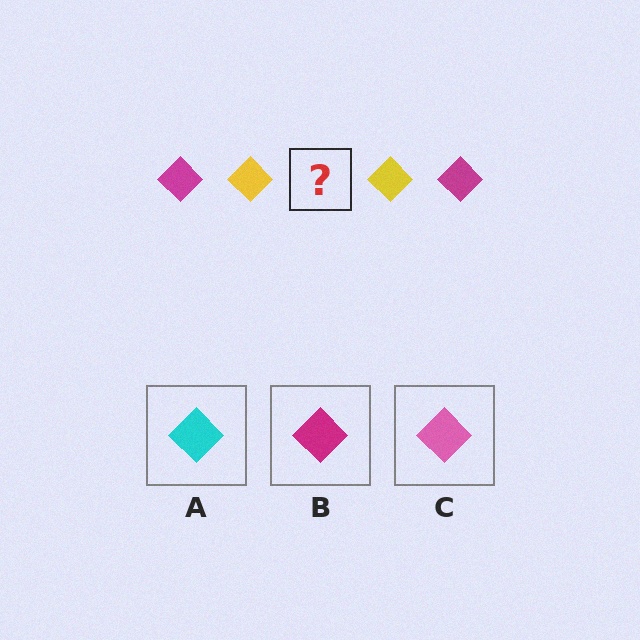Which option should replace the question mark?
Option B.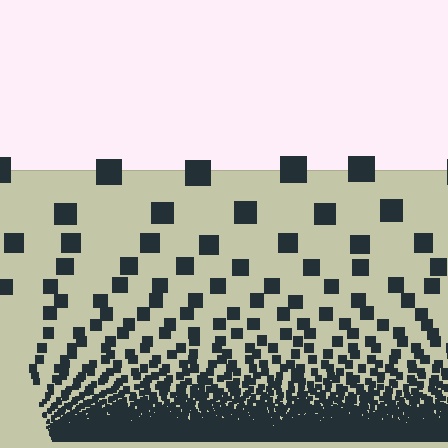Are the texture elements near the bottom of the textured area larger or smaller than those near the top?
Smaller. The gradient is inverted — elements near the bottom are smaller and denser.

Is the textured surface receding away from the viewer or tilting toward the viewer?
The surface appears to tilt toward the viewer. Texture elements get larger and sparser toward the top.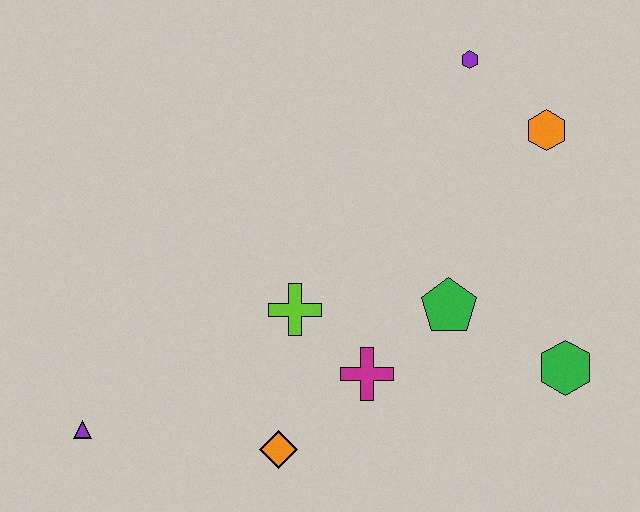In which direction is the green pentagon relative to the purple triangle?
The green pentagon is to the right of the purple triangle.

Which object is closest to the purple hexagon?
The orange hexagon is closest to the purple hexagon.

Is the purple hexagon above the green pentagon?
Yes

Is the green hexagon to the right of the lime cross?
Yes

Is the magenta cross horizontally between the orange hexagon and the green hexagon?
No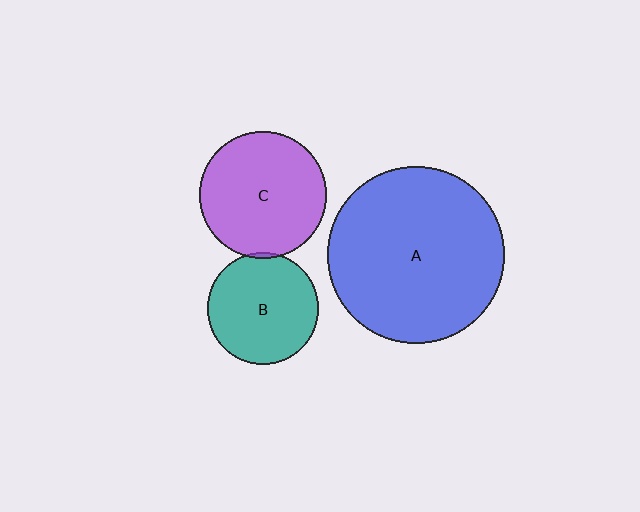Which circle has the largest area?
Circle A (blue).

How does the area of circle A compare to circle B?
Approximately 2.5 times.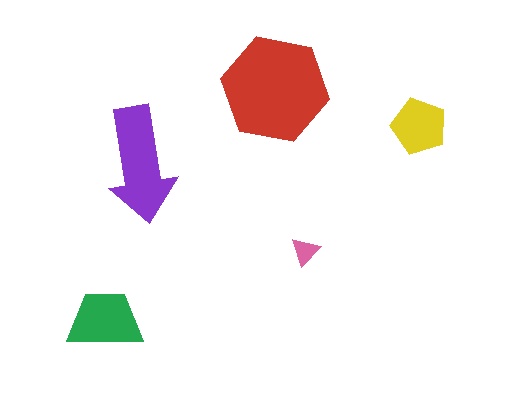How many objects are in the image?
There are 5 objects in the image.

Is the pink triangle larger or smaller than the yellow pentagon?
Smaller.